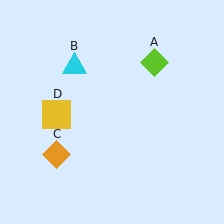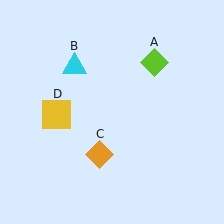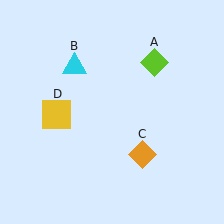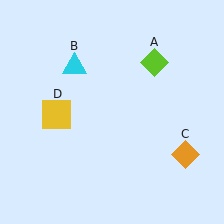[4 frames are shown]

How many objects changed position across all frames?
1 object changed position: orange diamond (object C).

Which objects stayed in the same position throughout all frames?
Lime diamond (object A) and cyan triangle (object B) and yellow square (object D) remained stationary.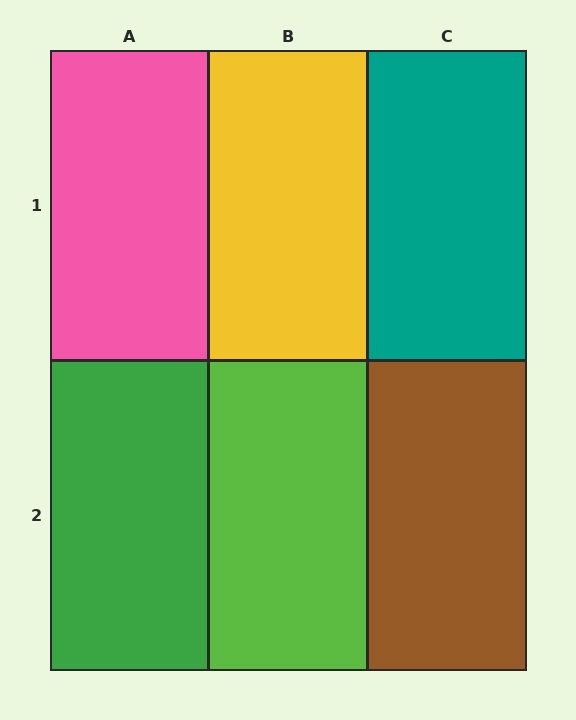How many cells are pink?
1 cell is pink.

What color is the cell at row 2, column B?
Lime.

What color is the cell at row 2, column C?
Brown.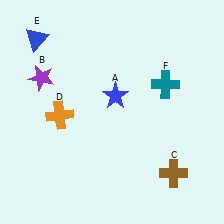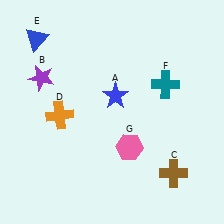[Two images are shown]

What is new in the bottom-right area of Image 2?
A pink hexagon (G) was added in the bottom-right area of Image 2.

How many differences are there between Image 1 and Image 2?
There is 1 difference between the two images.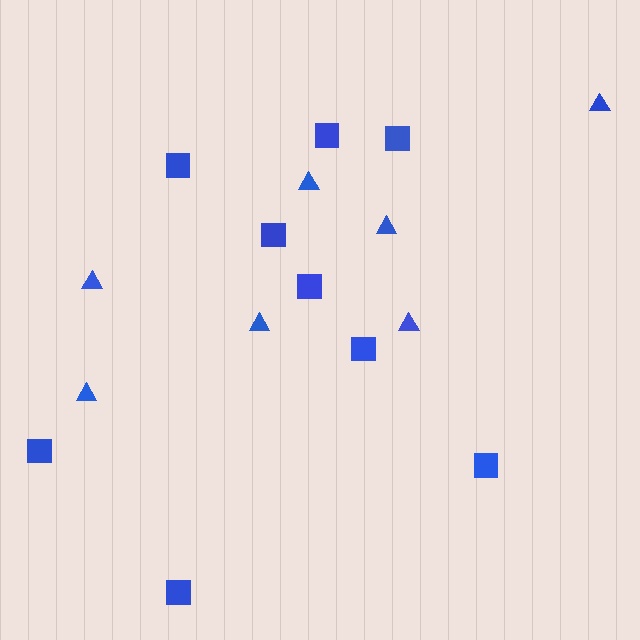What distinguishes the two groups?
There are 2 groups: one group of squares (9) and one group of triangles (7).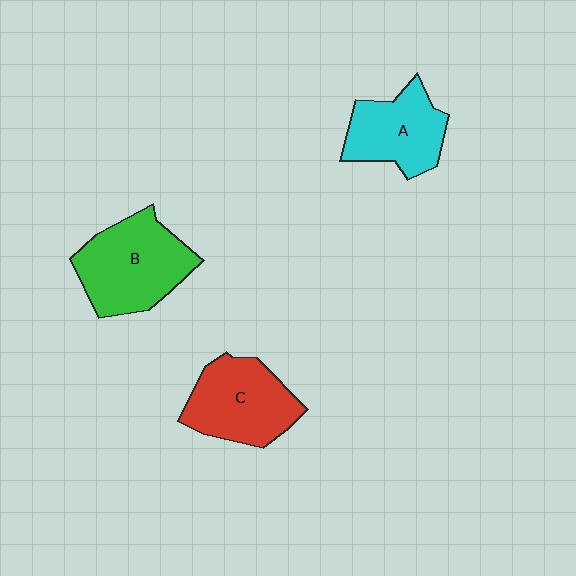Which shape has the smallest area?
Shape A (cyan).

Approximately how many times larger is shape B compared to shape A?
Approximately 1.3 times.